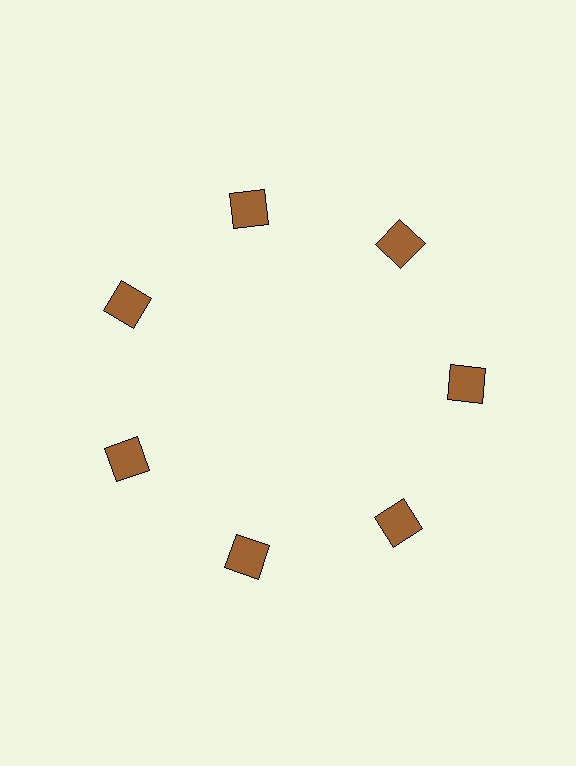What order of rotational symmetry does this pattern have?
This pattern has 7-fold rotational symmetry.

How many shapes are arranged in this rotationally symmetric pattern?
There are 7 shapes, arranged in 7 groups of 1.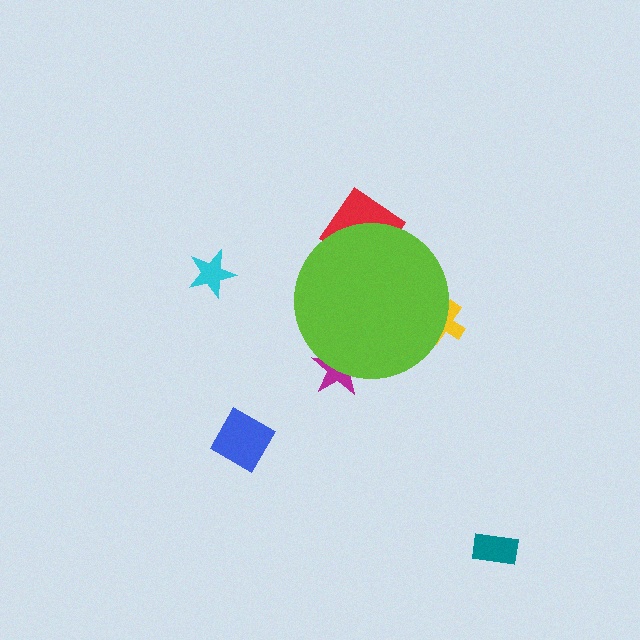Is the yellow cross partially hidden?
Yes, the yellow cross is partially hidden behind the lime circle.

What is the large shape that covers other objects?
A lime circle.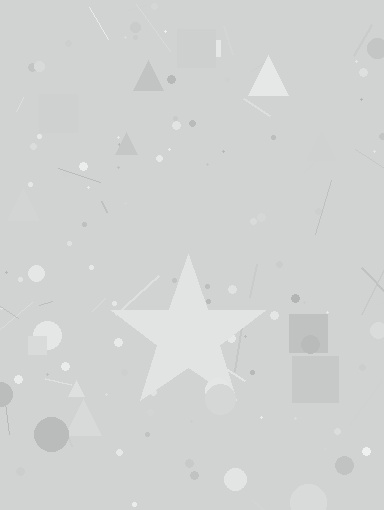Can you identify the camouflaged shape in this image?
The camouflaged shape is a star.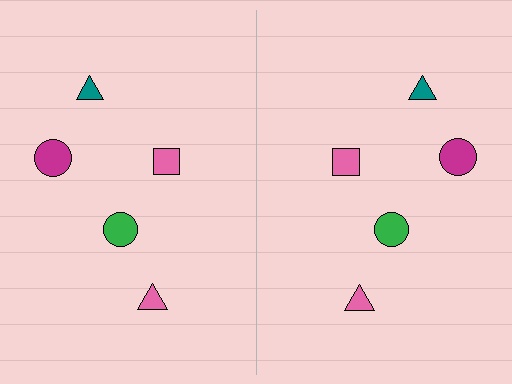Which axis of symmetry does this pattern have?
The pattern has a vertical axis of symmetry running through the center of the image.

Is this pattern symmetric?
Yes, this pattern has bilateral (reflection) symmetry.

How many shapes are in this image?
There are 10 shapes in this image.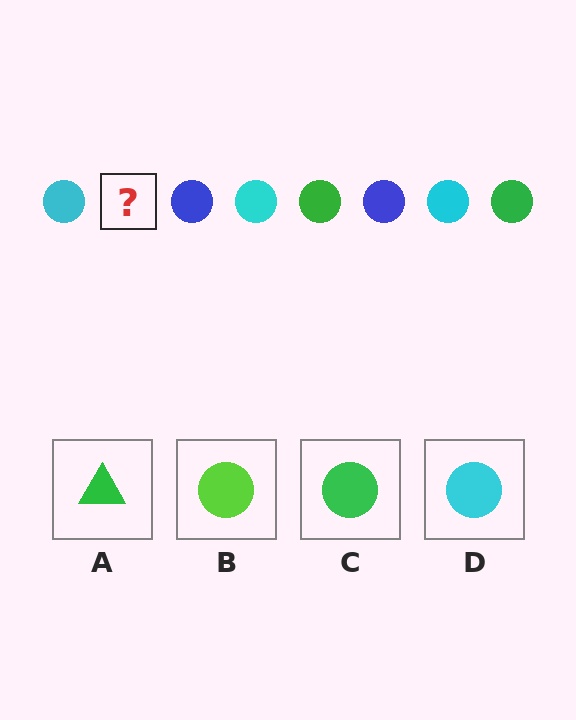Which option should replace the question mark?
Option C.